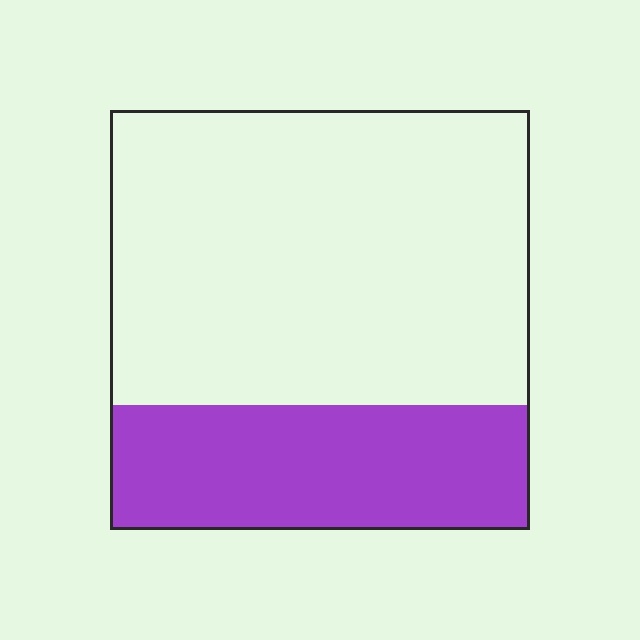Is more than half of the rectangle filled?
No.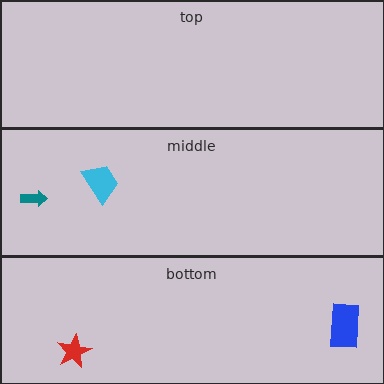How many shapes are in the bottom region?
2.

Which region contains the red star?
The bottom region.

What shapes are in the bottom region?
The red star, the blue rectangle.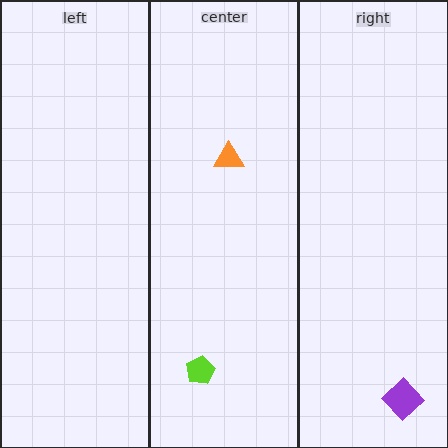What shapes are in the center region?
The orange triangle, the lime pentagon.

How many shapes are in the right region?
1.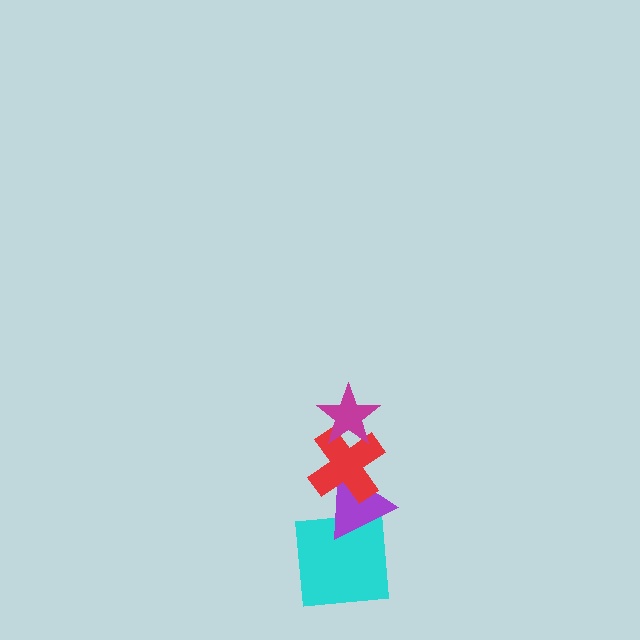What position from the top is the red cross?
The red cross is 2nd from the top.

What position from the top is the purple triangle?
The purple triangle is 3rd from the top.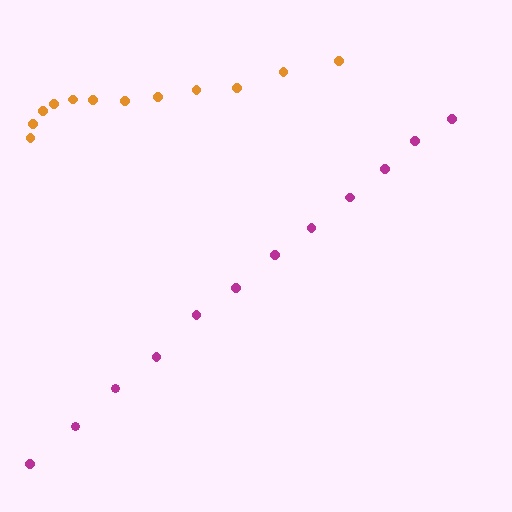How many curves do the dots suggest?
There are 2 distinct paths.